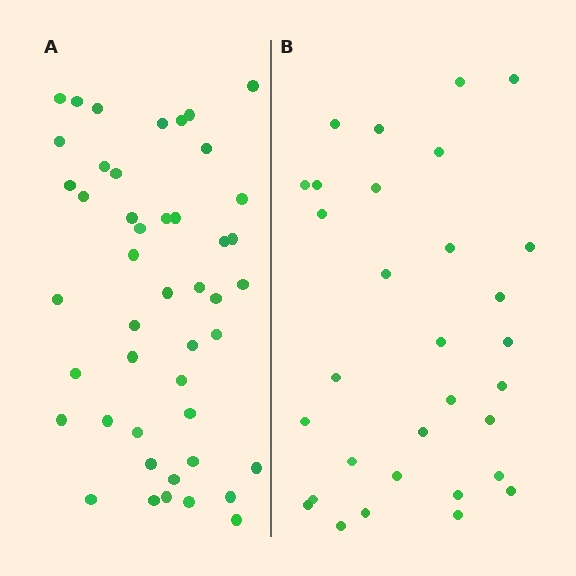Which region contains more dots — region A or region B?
Region A (the left region) has more dots.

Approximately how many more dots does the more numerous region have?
Region A has approximately 15 more dots than region B.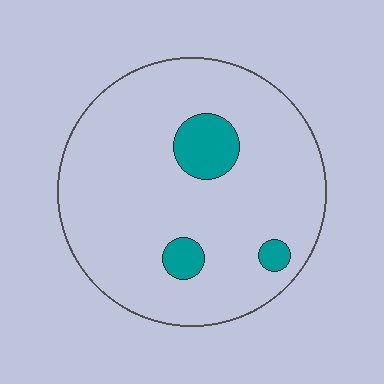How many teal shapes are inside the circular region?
3.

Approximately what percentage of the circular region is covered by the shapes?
Approximately 10%.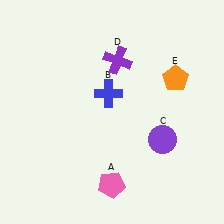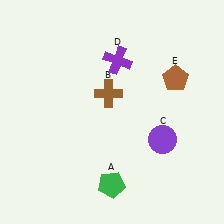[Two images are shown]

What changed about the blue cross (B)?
In Image 1, B is blue. In Image 2, it changed to brown.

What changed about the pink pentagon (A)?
In Image 1, A is pink. In Image 2, it changed to green.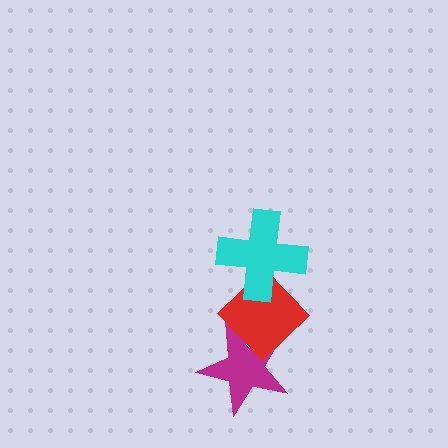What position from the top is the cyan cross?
The cyan cross is 1st from the top.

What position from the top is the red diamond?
The red diamond is 2nd from the top.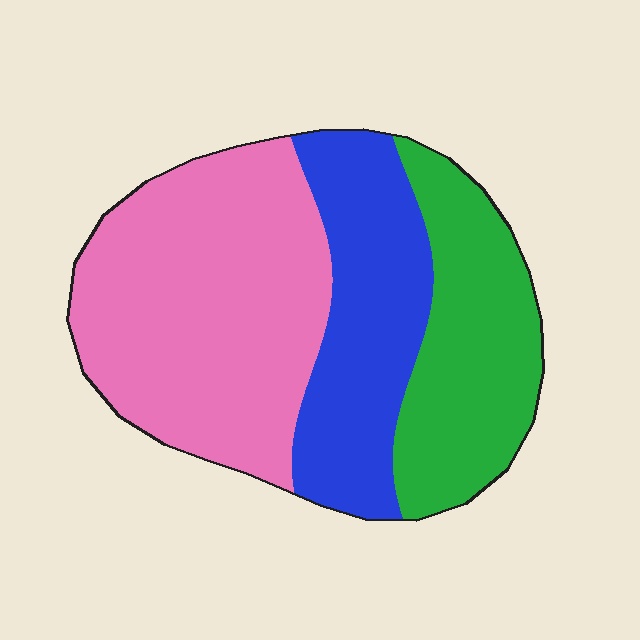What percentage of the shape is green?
Green covers 26% of the shape.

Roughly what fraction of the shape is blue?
Blue covers 27% of the shape.